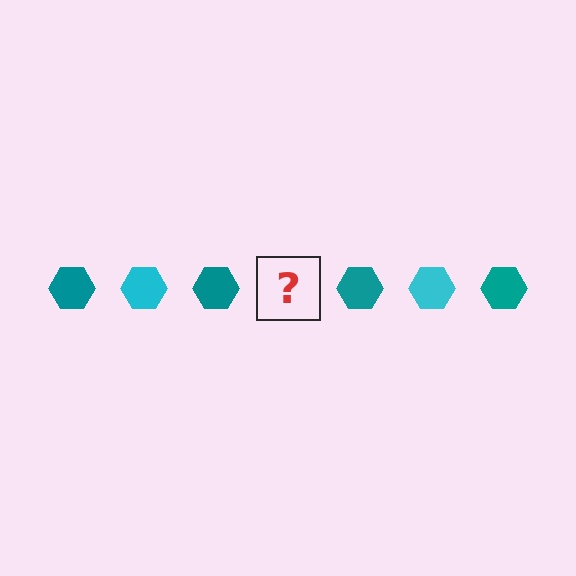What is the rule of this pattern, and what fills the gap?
The rule is that the pattern cycles through teal, cyan hexagons. The gap should be filled with a cyan hexagon.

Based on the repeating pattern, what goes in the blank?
The blank should be a cyan hexagon.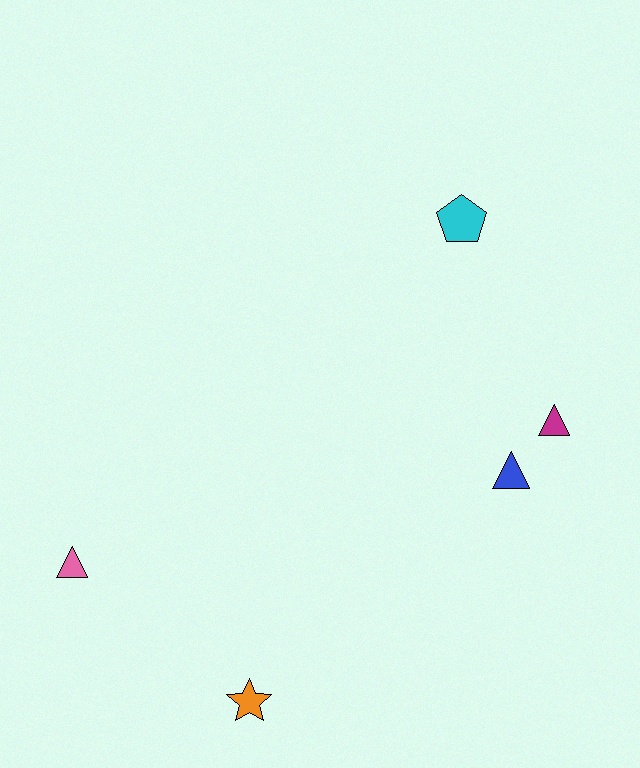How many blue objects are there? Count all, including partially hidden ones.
There is 1 blue object.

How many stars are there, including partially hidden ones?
There is 1 star.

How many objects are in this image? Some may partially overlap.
There are 5 objects.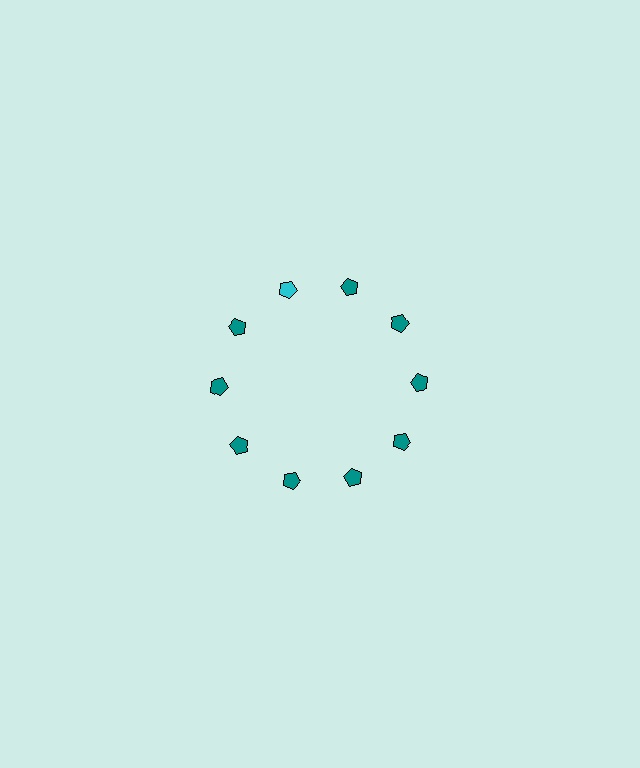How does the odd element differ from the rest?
It has a different color: cyan instead of teal.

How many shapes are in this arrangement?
There are 10 shapes arranged in a ring pattern.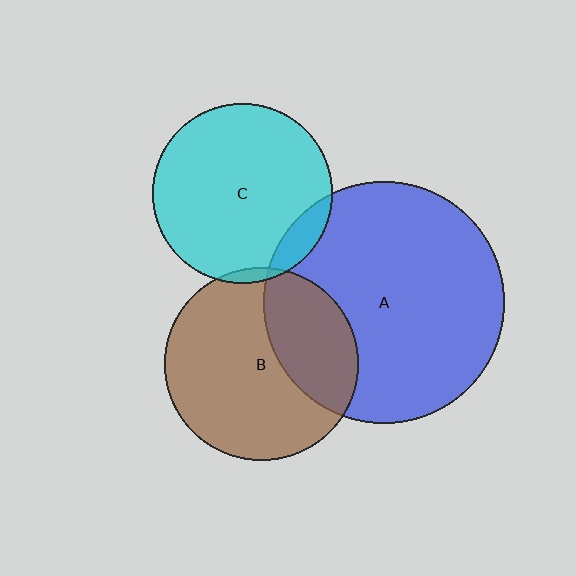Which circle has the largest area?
Circle A (blue).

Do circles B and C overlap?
Yes.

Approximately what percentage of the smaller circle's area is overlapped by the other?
Approximately 5%.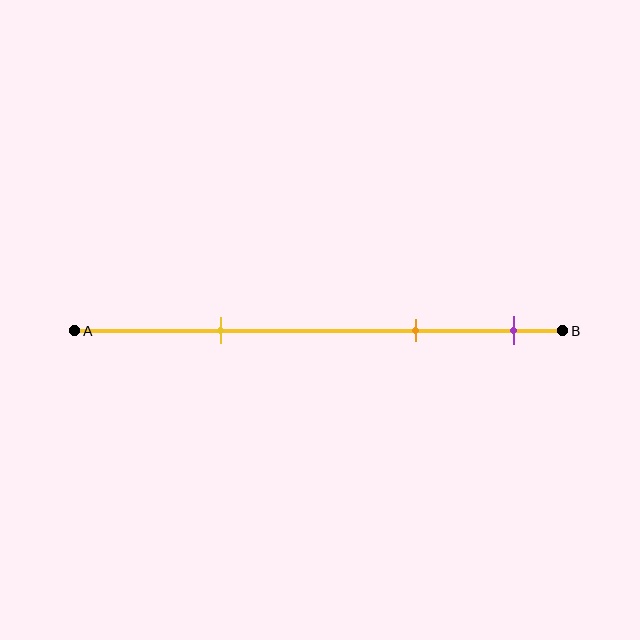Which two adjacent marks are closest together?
The orange and purple marks are the closest adjacent pair.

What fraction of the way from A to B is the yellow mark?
The yellow mark is approximately 30% (0.3) of the way from A to B.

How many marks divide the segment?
There are 3 marks dividing the segment.